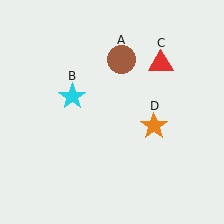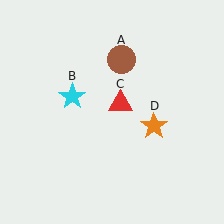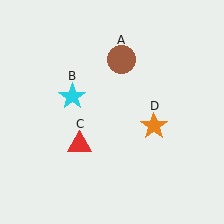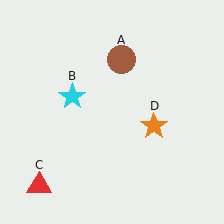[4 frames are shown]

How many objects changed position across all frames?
1 object changed position: red triangle (object C).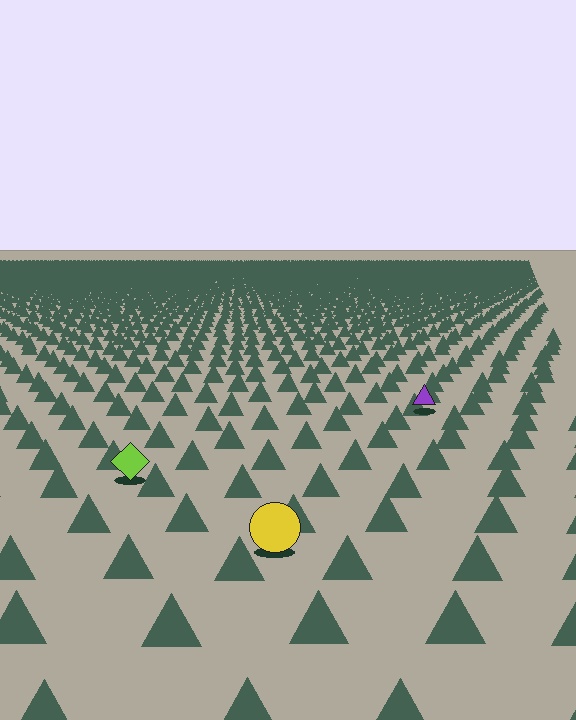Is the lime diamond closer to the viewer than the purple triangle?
Yes. The lime diamond is closer — you can tell from the texture gradient: the ground texture is coarser near it.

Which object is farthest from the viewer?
The purple triangle is farthest from the viewer. It appears smaller and the ground texture around it is denser.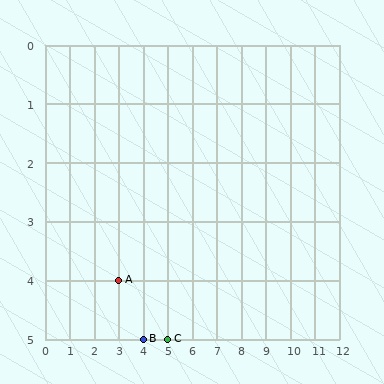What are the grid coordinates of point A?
Point A is at grid coordinates (3, 4).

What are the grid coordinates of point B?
Point B is at grid coordinates (4, 5).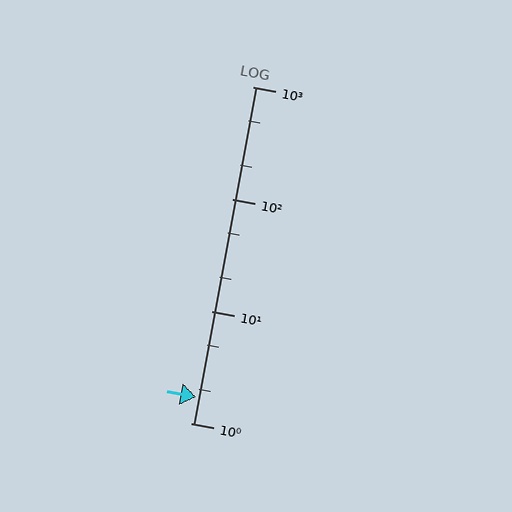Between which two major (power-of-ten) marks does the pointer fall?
The pointer is between 1 and 10.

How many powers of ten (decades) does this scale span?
The scale spans 3 decades, from 1 to 1000.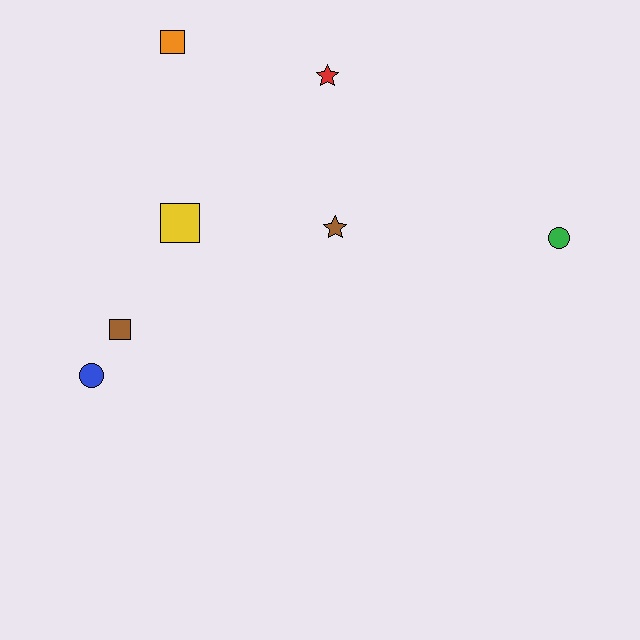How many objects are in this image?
There are 7 objects.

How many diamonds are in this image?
There are no diamonds.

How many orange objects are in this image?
There is 1 orange object.